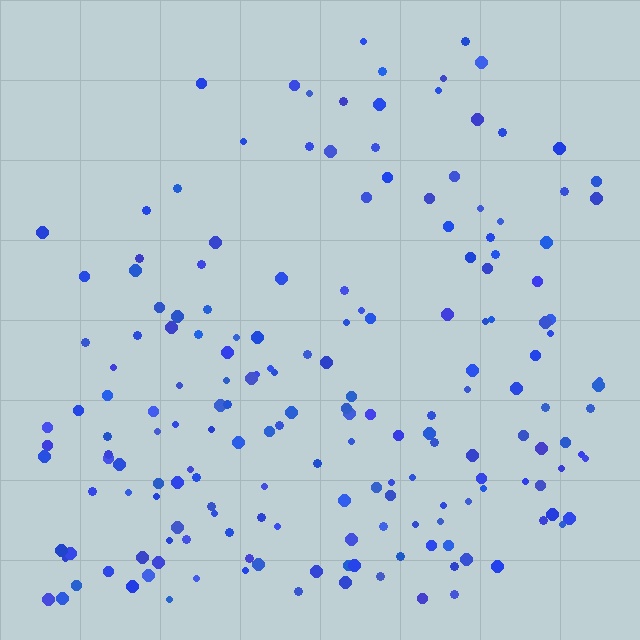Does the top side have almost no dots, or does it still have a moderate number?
Still a moderate number, just noticeably fewer than the bottom.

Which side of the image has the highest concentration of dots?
The bottom.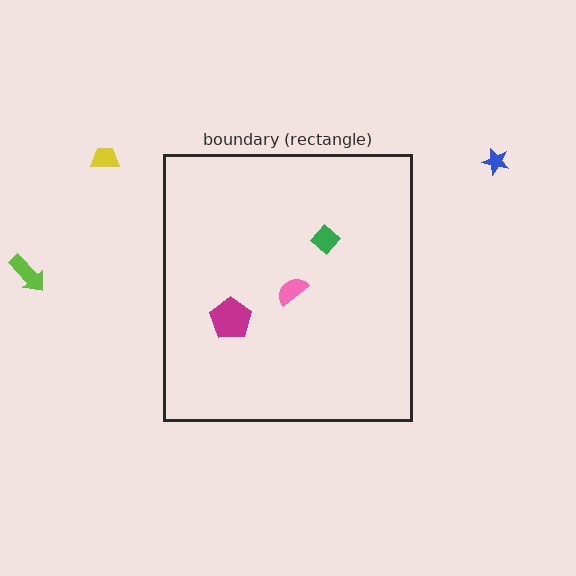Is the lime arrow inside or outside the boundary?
Outside.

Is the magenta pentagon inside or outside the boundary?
Inside.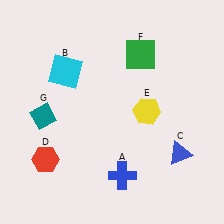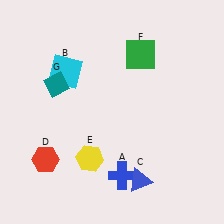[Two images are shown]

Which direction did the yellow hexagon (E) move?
The yellow hexagon (E) moved left.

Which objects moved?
The objects that moved are: the blue triangle (C), the yellow hexagon (E), the teal diamond (G).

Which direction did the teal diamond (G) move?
The teal diamond (G) moved up.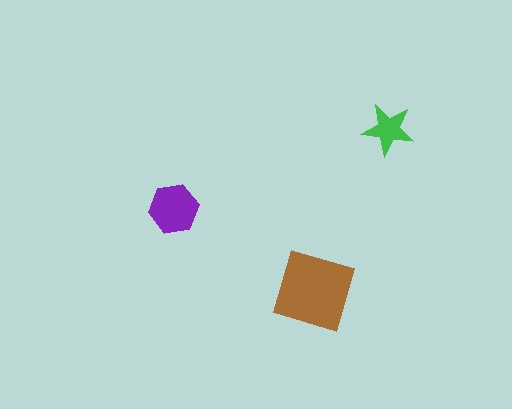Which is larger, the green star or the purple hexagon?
The purple hexagon.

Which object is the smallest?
The green star.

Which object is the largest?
The brown square.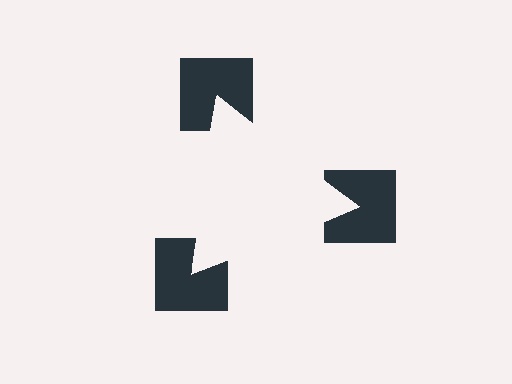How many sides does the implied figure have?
3 sides.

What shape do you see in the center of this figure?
An illusory triangle — its edges are inferred from the aligned wedge cuts in the notched squares, not physically drawn.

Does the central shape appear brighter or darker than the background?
It typically appears slightly brighter than the background, even though no actual brightness change is drawn.